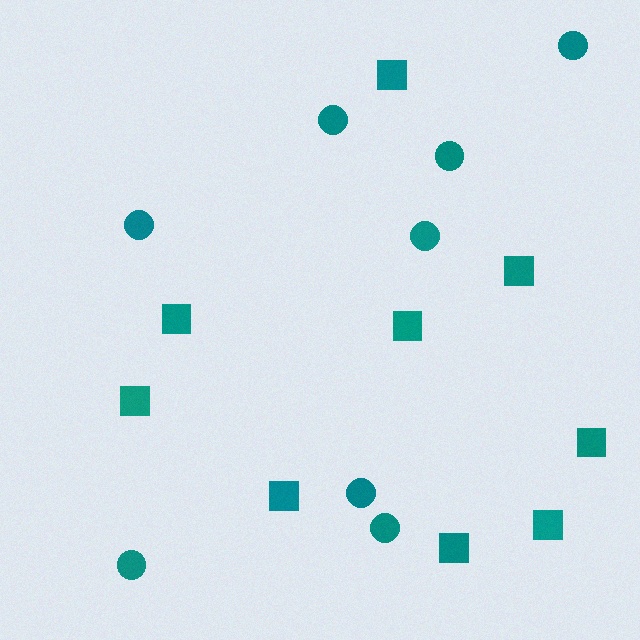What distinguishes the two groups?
There are 2 groups: one group of squares (9) and one group of circles (8).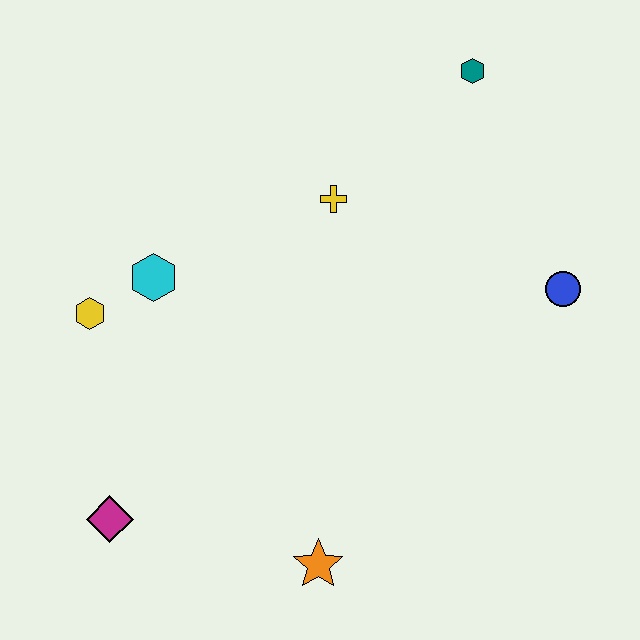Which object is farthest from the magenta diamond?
The teal hexagon is farthest from the magenta diamond.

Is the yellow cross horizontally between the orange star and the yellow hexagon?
No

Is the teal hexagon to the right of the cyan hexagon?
Yes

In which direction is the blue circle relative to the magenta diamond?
The blue circle is to the right of the magenta diamond.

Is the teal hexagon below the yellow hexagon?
No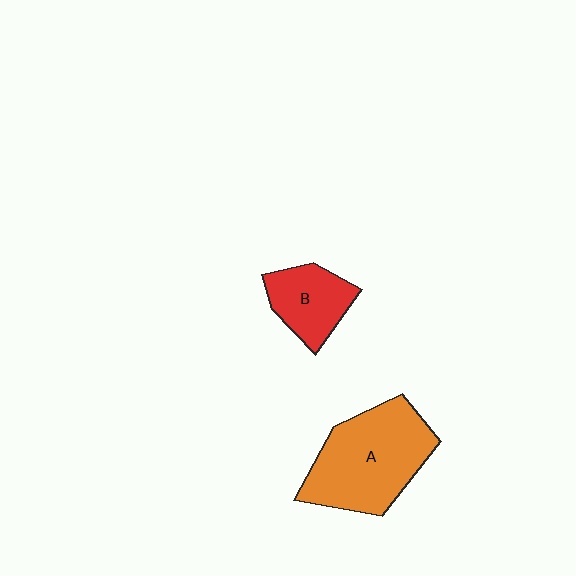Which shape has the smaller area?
Shape B (red).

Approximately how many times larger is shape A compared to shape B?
Approximately 2.0 times.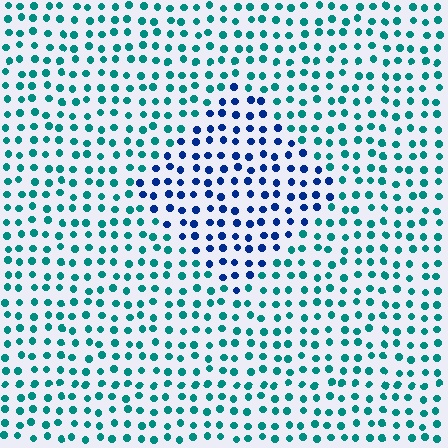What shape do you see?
I see a diamond.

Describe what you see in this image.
The image is filled with small teal elements in a uniform arrangement. A diamond-shaped region is visible where the elements are tinted to a slightly different hue, forming a subtle color boundary.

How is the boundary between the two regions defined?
The boundary is defined purely by a slight shift in hue (about 48 degrees). Spacing, size, and orientation are identical on both sides.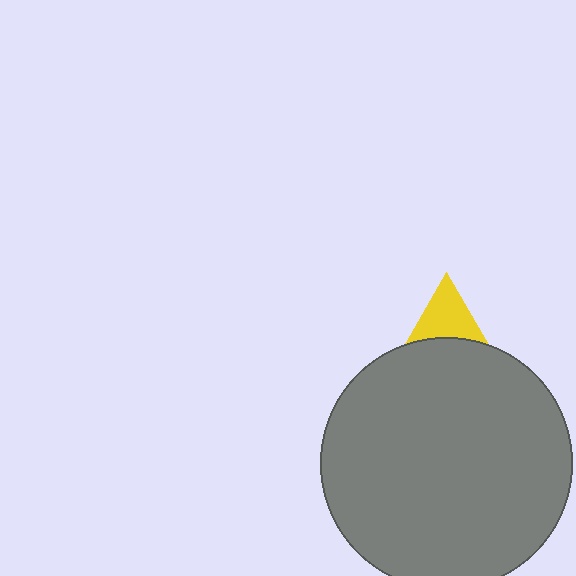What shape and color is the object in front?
The object in front is a gray circle.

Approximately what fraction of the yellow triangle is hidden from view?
Roughly 59% of the yellow triangle is hidden behind the gray circle.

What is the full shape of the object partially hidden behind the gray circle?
The partially hidden object is a yellow triangle.